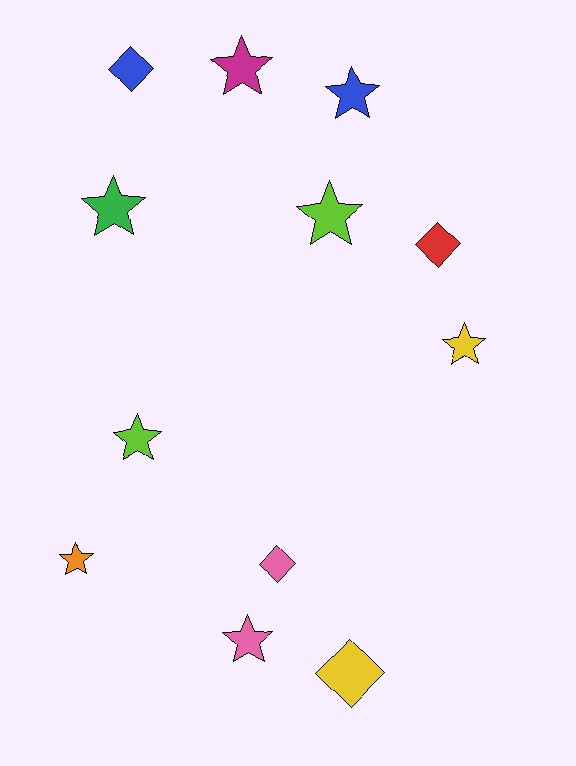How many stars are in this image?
There are 8 stars.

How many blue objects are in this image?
There are 2 blue objects.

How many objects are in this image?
There are 12 objects.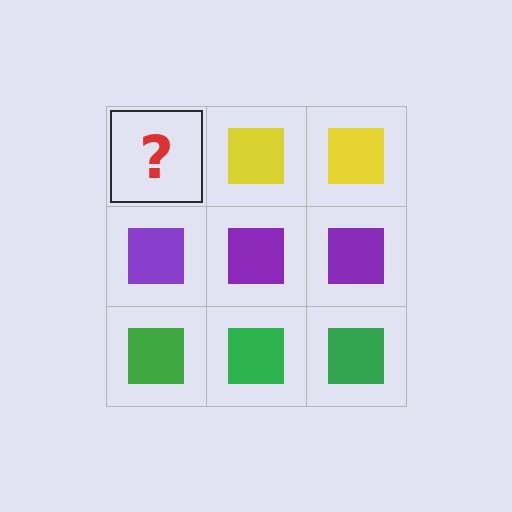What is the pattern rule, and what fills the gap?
The rule is that each row has a consistent color. The gap should be filled with a yellow square.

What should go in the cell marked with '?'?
The missing cell should contain a yellow square.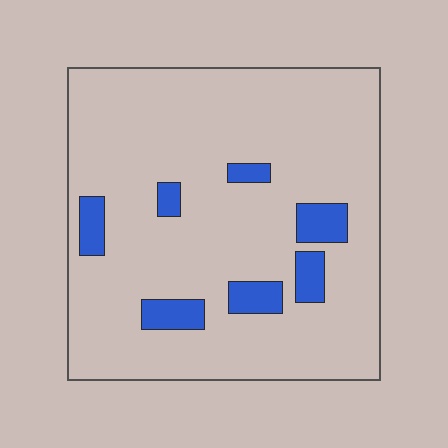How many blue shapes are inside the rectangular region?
7.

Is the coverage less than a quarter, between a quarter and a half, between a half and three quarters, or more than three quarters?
Less than a quarter.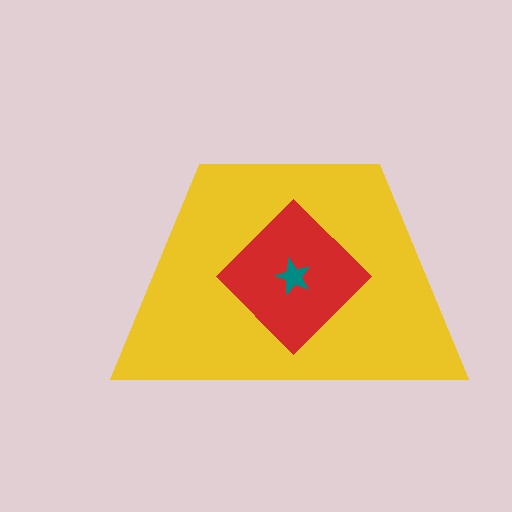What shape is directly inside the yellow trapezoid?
The red diamond.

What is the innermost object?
The teal star.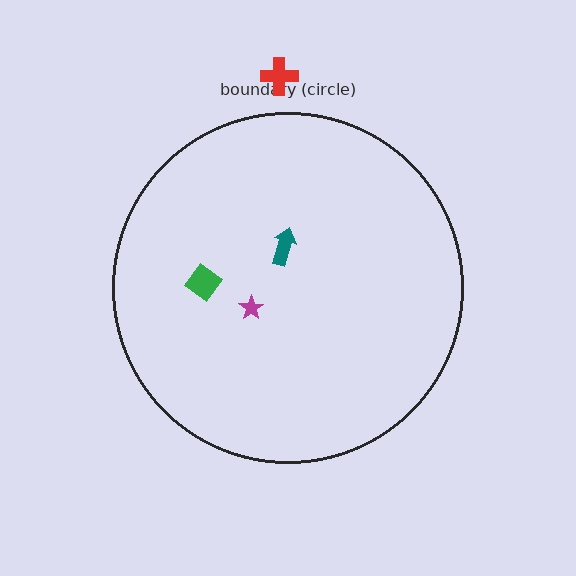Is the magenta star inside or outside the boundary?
Inside.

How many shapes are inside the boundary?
3 inside, 1 outside.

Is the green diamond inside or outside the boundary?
Inside.